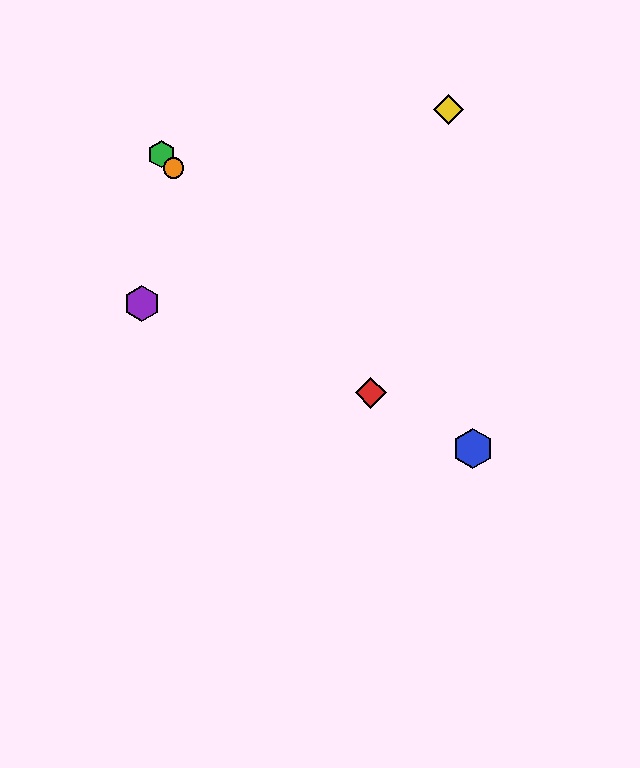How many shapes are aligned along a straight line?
3 shapes (the red diamond, the green hexagon, the orange circle) are aligned along a straight line.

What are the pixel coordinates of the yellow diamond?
The yellow diamond is at (449, 109).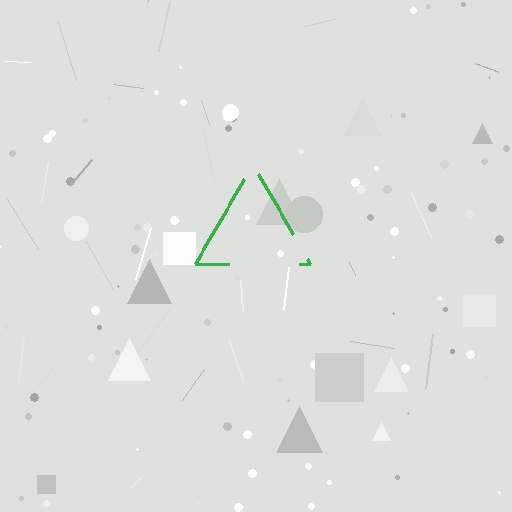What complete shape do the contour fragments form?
The contour fragments form a triangle.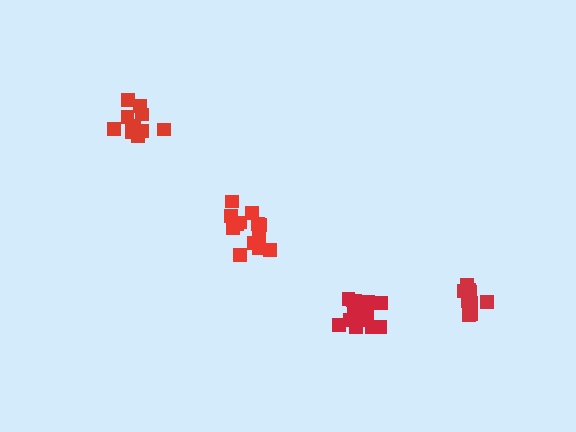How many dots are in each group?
Group 1: 11 dots, Group 2: 15 dots, Group 3: 11 dots, Group 4: 17 dots (54 total).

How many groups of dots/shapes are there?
There are 4 groups.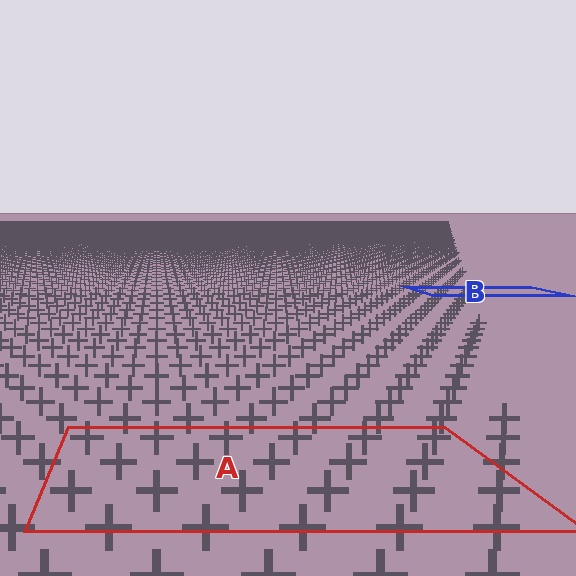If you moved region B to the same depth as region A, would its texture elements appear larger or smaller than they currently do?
They would appear larger. At a closer depth, the same texture elements are projected at a bigger on-screen size.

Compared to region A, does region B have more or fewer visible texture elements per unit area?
Region B has more texture elements per unit area — they are packed more densely because it is farther away.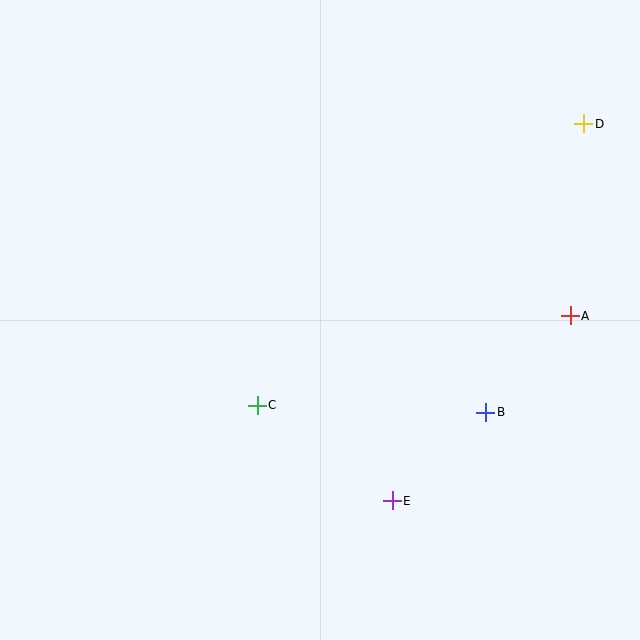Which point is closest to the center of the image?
Point C at (257, 405) is closest to the center.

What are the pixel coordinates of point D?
Point D is at (584, 124).